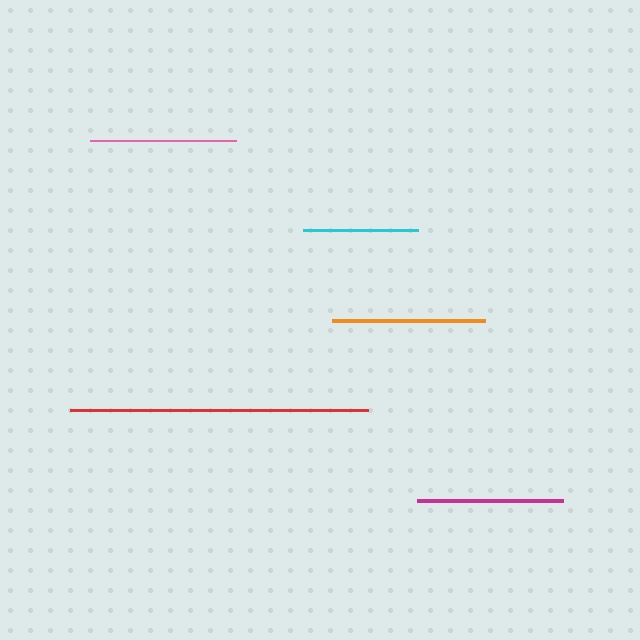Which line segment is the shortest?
The cyan line is the shortest at approximately 115 pixels.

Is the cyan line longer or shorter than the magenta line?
The magenta line is longer than the cyan line.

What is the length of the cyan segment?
The cyan segment is approximately 115 pixels long.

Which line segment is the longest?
The red line is the longest at approximately 298 pixels.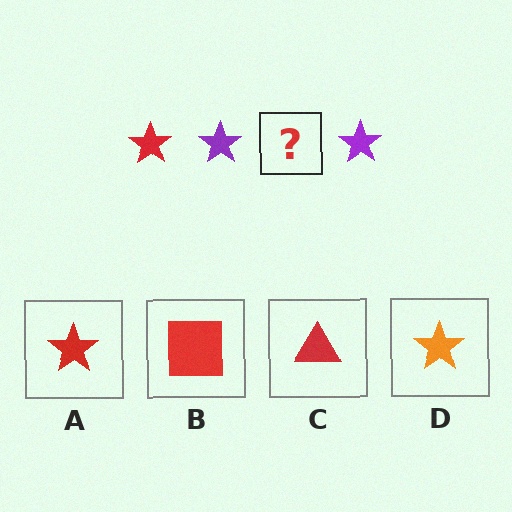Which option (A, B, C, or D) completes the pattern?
A.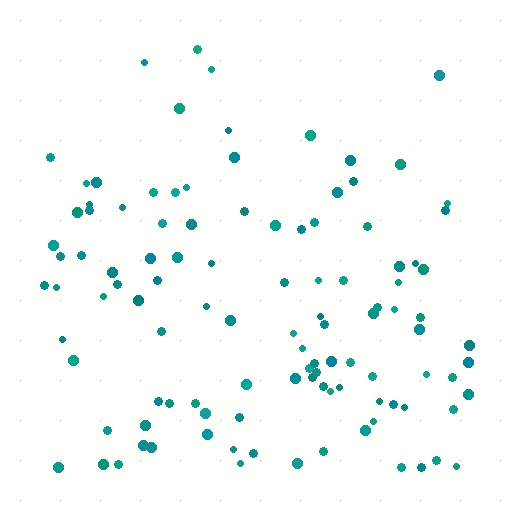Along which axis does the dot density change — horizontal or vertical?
Vertical.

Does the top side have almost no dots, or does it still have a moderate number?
Still a moderate number, just noticeably fewer than the bottom.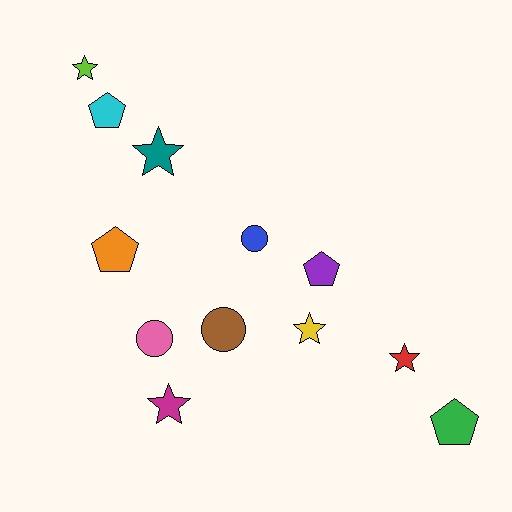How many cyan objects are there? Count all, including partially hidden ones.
There is 1 cyan object.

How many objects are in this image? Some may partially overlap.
There are 12 objects.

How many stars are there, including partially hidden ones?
There are 5 stars.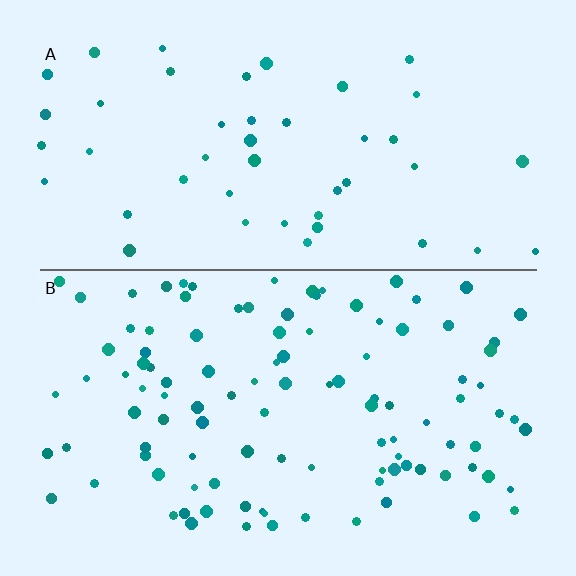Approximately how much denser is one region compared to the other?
Approximately 2.3× — region B over region A.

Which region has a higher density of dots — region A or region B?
B (the bottom).